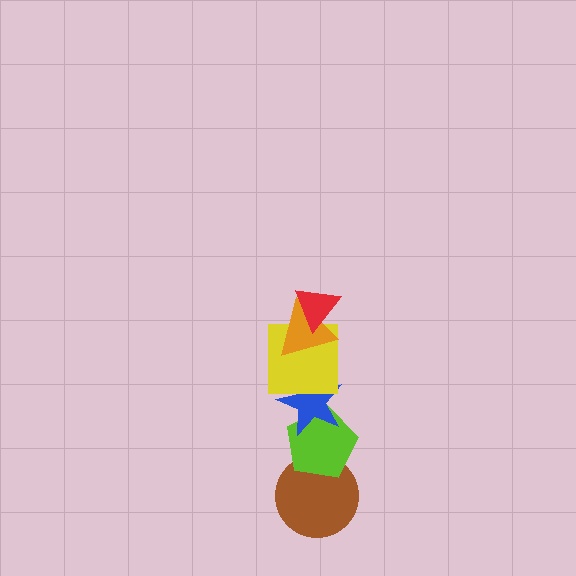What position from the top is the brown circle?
The brown circle is 6th from the top.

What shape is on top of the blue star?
The yellow square is on top of the blue star.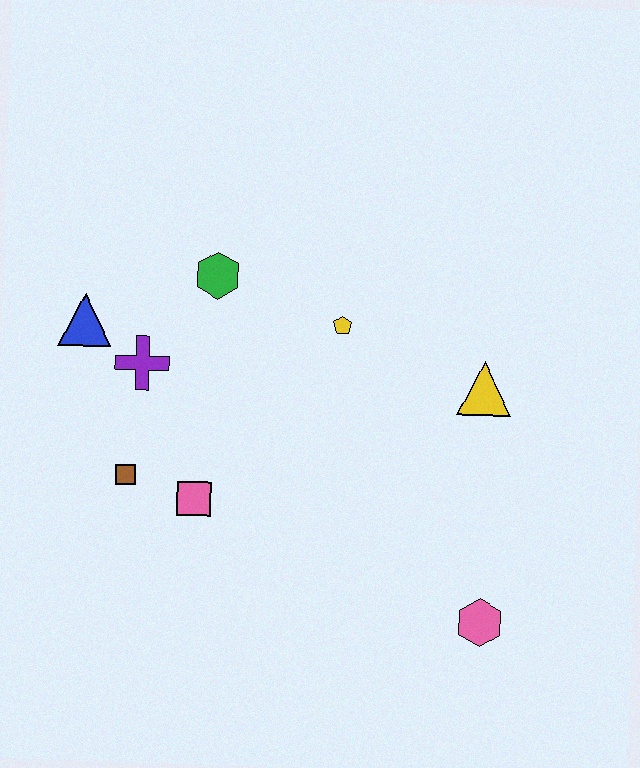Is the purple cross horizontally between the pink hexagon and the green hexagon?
No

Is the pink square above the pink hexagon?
Yes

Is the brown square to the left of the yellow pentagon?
Yes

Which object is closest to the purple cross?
The blue triangle is closest to the purple cross.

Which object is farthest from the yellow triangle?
The blue triangle is farthest from the yellow triangle.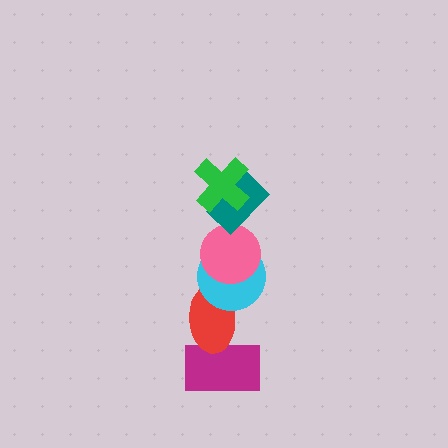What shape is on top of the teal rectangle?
The green cross is on top of the teal rectangle.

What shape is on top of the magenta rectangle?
The red ellipse is on top of the magenta rectangle.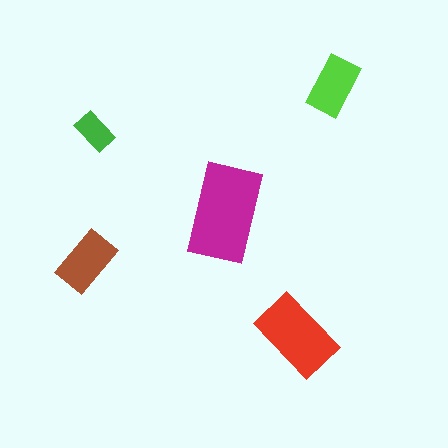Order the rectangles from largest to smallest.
the magenta one, the red one, the brown one, the lime one, the green one.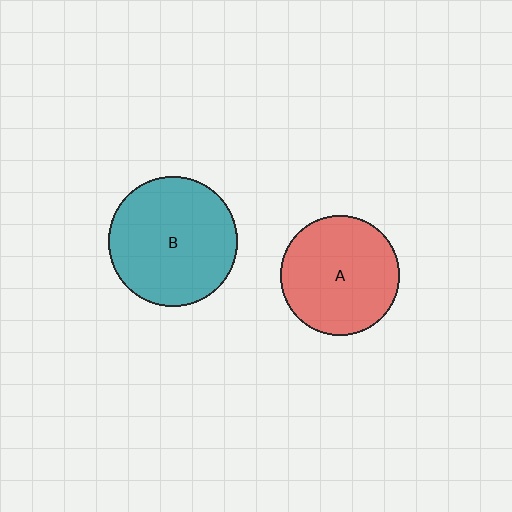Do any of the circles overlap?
No, none of the circles overlap.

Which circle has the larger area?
Circle B (teal).